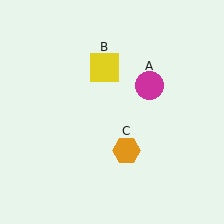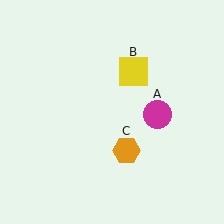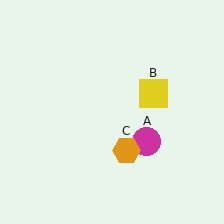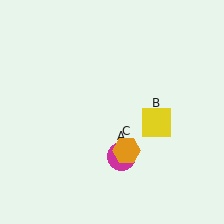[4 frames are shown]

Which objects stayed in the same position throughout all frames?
Orange hexagon (object C) remained stationary.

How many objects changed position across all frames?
2 objects changed position: magenta circle (object A), yellow square (object B).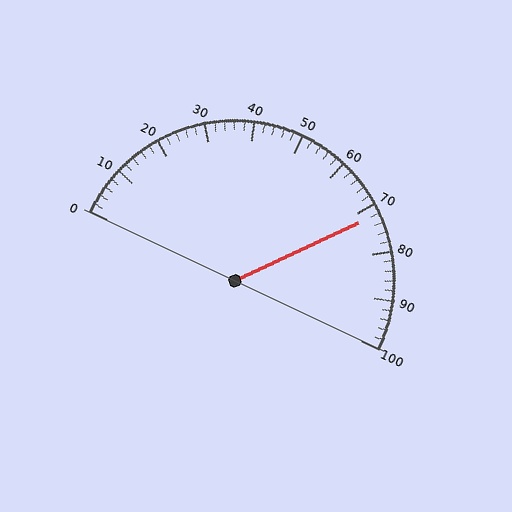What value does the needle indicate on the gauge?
The needle indicates approximately 72.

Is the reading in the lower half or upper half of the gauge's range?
The reading is in the upper half of the range (0 to 100).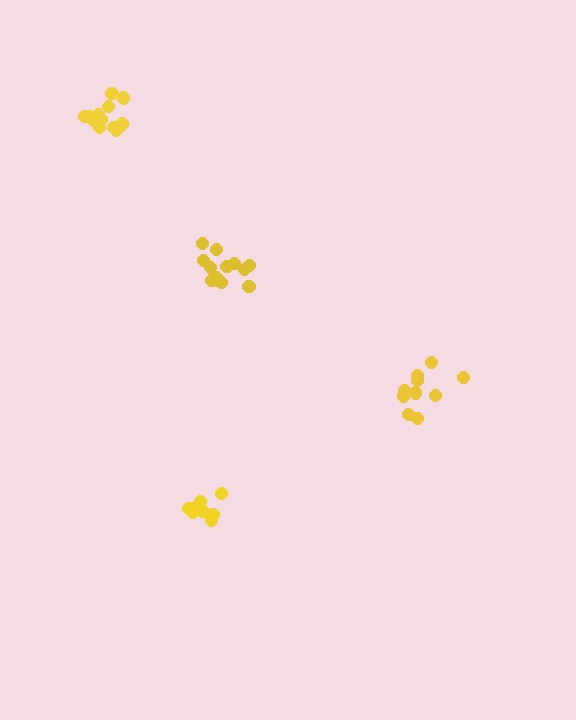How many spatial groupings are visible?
There are 4 spatial groupings.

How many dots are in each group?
Group 1: 14 dots, Group 2: 11 dots, Group 3: 8 dots, Group 4: 13 dots (46 total).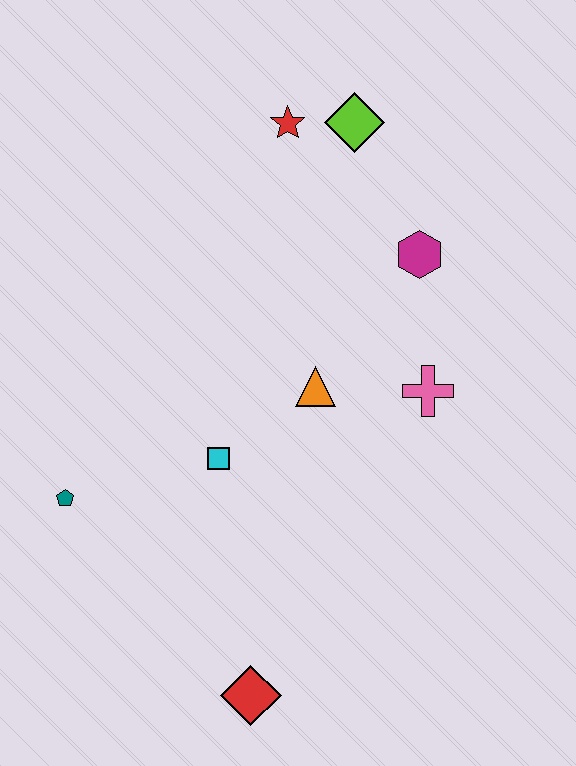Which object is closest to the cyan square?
The orange triangle is closest to the cyan square.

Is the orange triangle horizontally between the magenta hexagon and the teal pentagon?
Yes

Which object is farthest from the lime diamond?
The red diamond is farthest from the lime diamond.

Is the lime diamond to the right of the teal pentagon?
Yes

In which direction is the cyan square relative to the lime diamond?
The cyan square is below the lime diamond.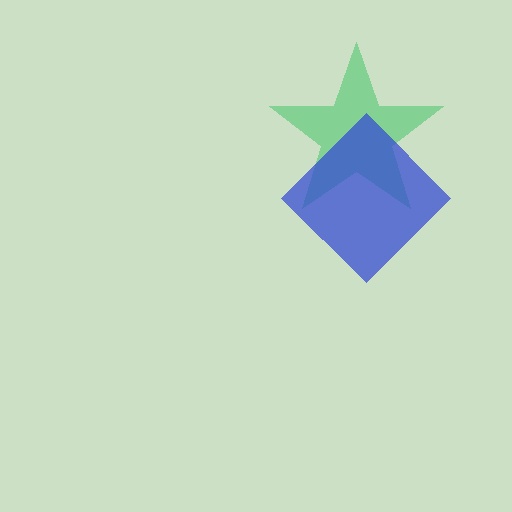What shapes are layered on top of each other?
The layered shapes are: a green star, a blue diamond.